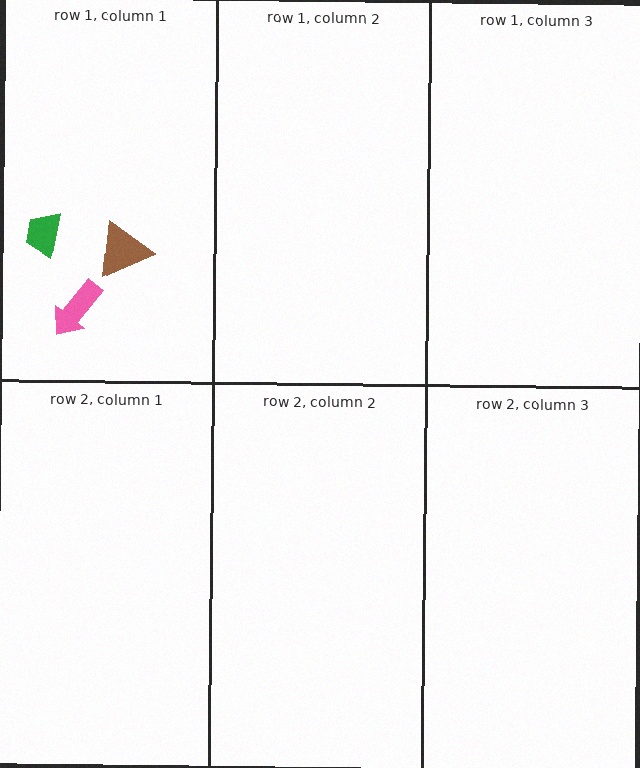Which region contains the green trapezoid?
The row 1, column 1 region.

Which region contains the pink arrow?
The row 1, column 1 region.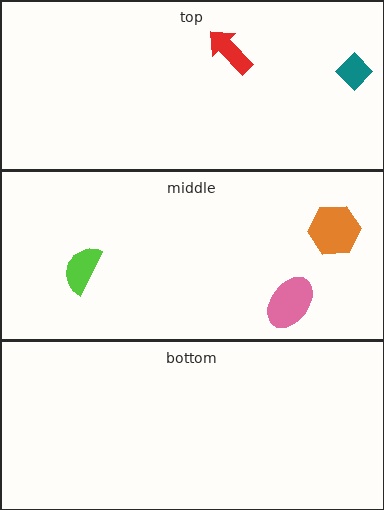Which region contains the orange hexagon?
The middle region.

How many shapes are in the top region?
2.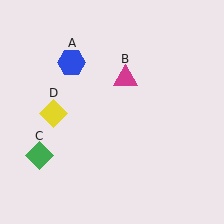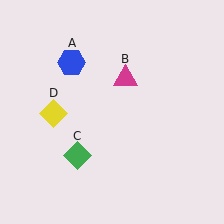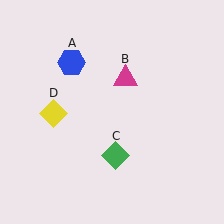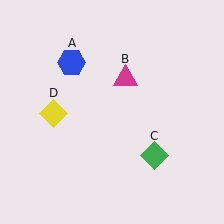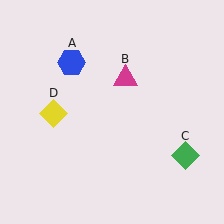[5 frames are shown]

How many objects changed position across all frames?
1 object changed position: green diamond (object C).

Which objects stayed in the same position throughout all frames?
Blue hexagon (object A) and magenta triangle (object B) and yellow diamond (object D) remained stationary.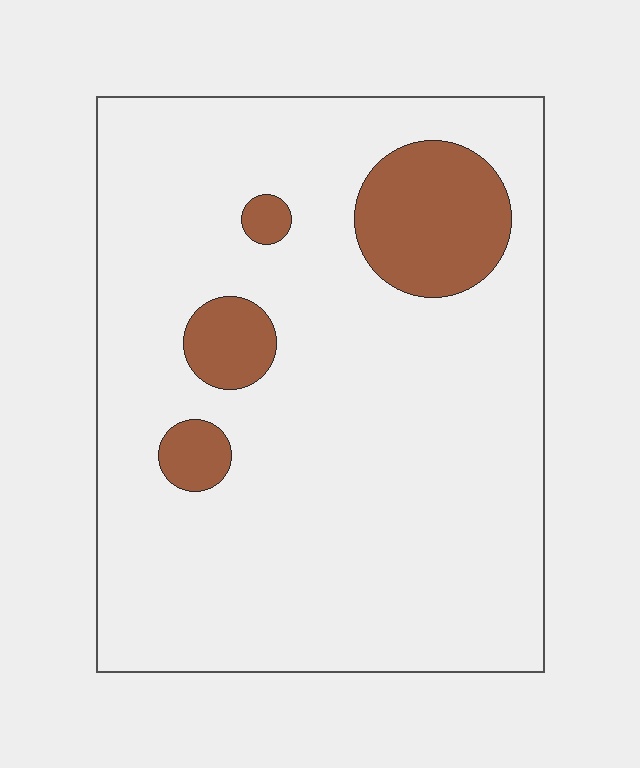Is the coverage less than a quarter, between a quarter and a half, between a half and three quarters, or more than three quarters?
Less than a quarter.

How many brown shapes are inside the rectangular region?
4.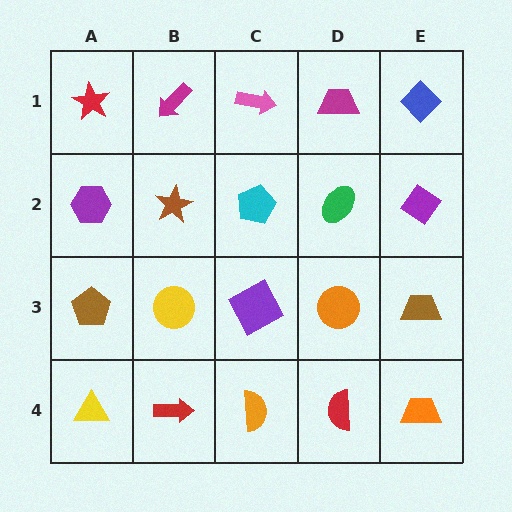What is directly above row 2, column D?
A magenta trapezoid.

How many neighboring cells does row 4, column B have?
3.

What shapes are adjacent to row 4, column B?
A yellow circle (row 3, column B), a yellow triangle (row 4, column A), an orange semicircle (row 4, column C).